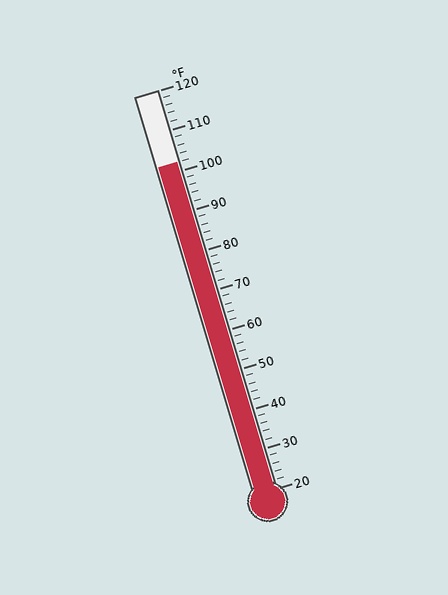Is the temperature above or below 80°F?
The temperature is above 80°F.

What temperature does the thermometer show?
The thermometer shows approximately 102°F.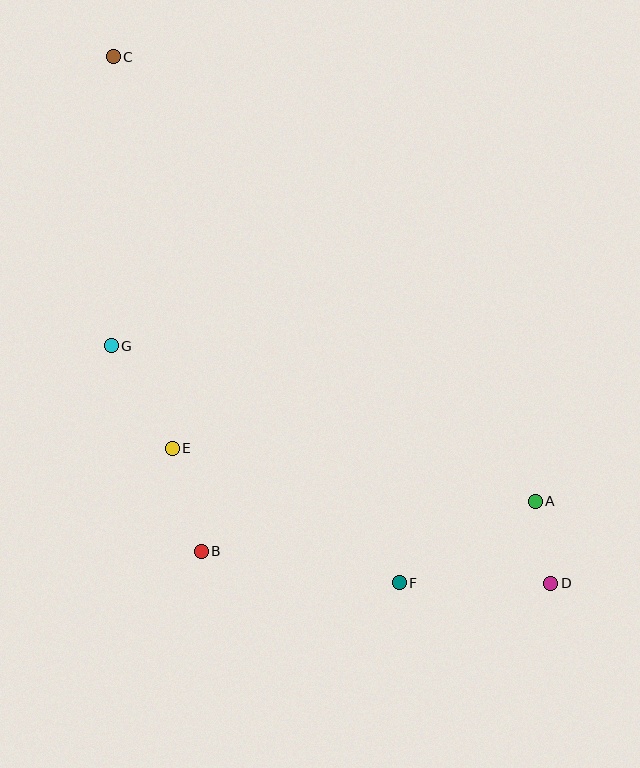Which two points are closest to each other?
Points A and D are closest to each other.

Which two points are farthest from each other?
Points C and D are farthest from each other.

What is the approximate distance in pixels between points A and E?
The distance between A and E is approximately 367 pixels.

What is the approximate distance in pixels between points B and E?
The distance between B and E is approximately 107 pixels.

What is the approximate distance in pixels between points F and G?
The distance between F and G is approximately 373 pixels.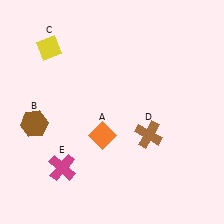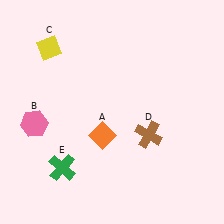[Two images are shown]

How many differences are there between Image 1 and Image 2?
There are 2 differences between the two images.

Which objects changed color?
B changed from brown to pink. E changed from magenta to green.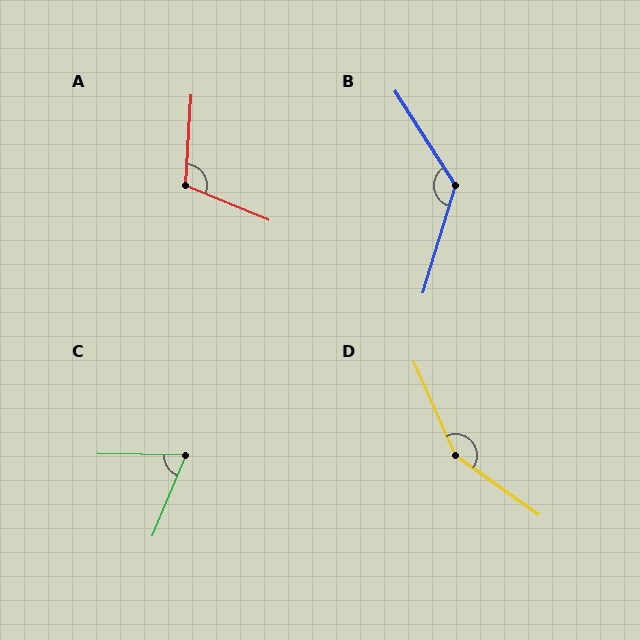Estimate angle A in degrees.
Approximately 109 degrees.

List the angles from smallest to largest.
C (69°), A (109°), B (131°), D (150°).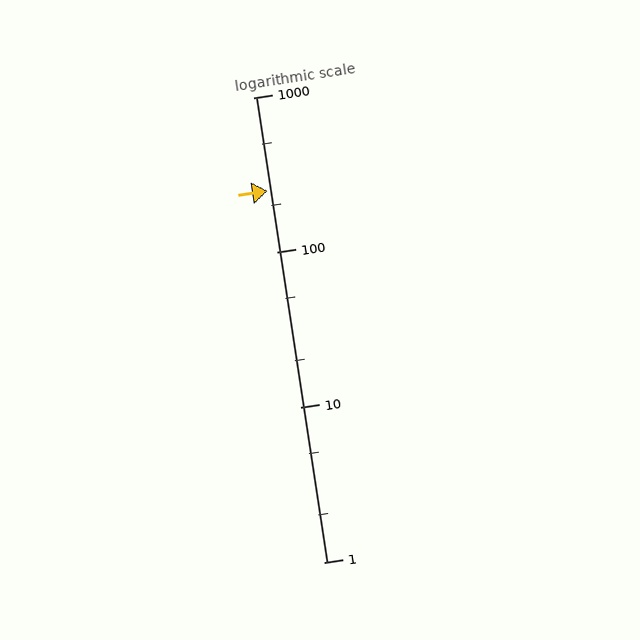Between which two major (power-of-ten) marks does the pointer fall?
The pointer is between 100 and 1000.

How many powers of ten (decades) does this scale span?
The scale spans 3 decades, from 1 to 1000.